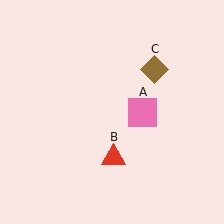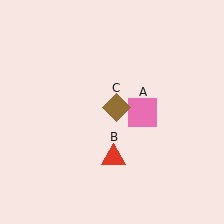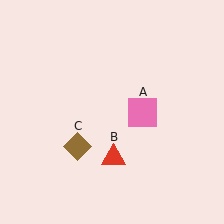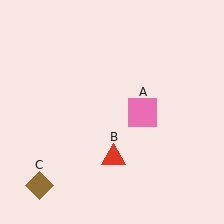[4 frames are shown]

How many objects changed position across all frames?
1 object changed position: brown diamond (object C).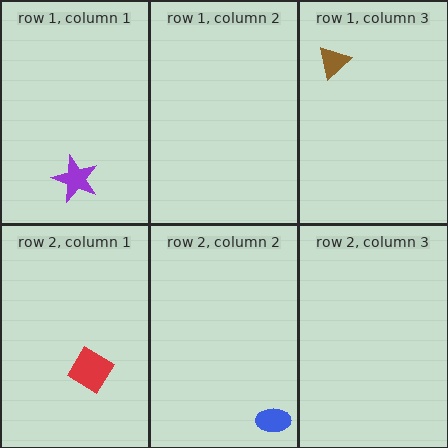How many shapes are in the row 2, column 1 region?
1.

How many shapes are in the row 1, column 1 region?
1.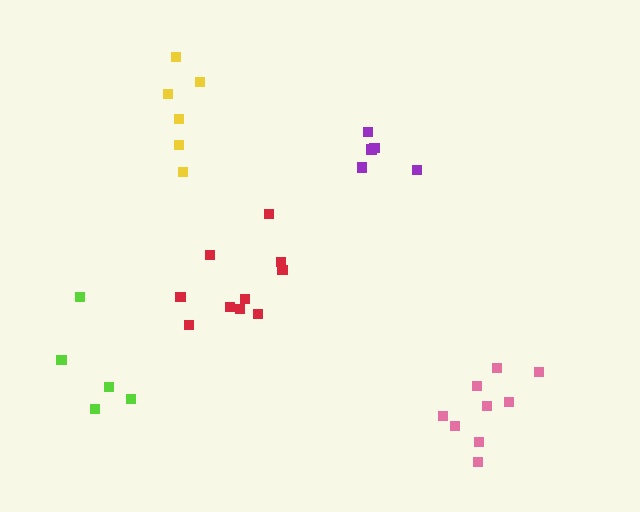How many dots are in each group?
Group 1: 9 dots, Group 2: 5 dots, Group 3: 5 dots, Group 4: 10 dots, Group 5: 6 dots (35 total).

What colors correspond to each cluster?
The clusters are colored: pink, purple, lime, red, yellow.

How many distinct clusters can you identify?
There are 5 distinct clusters.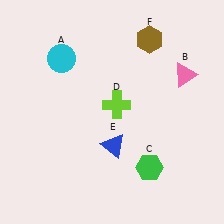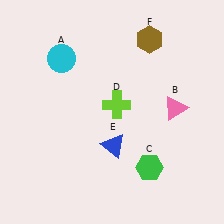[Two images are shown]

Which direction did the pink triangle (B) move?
The pink triangle (B) moved down.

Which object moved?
The pink triangle (B) moved down.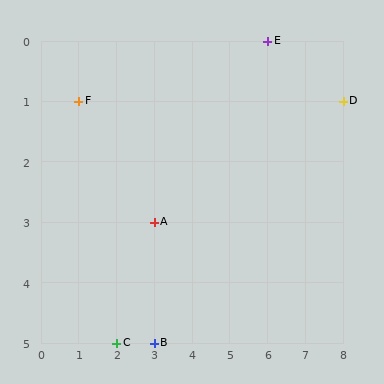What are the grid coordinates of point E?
Point E is at grid coordinates (6, 0).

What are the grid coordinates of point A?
Point A is at grid coordinates (3, 3).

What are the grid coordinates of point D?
Point D is at grid coordinates (8, 1).